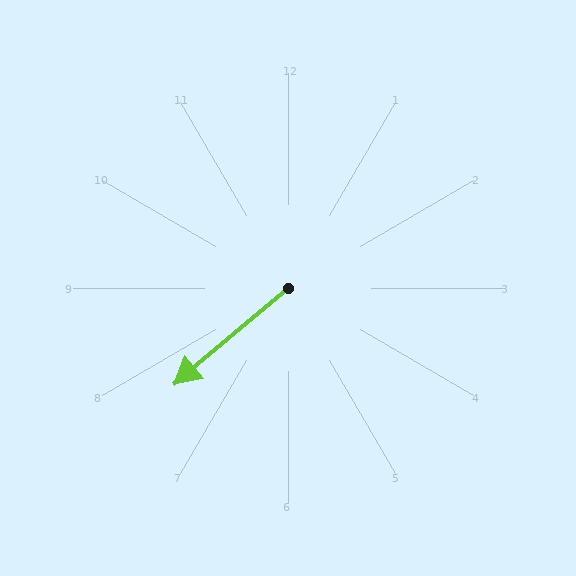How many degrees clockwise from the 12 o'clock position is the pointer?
Approximately 230 degrees.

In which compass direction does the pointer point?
Southwest.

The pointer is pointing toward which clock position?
Roughly 8 o'clock.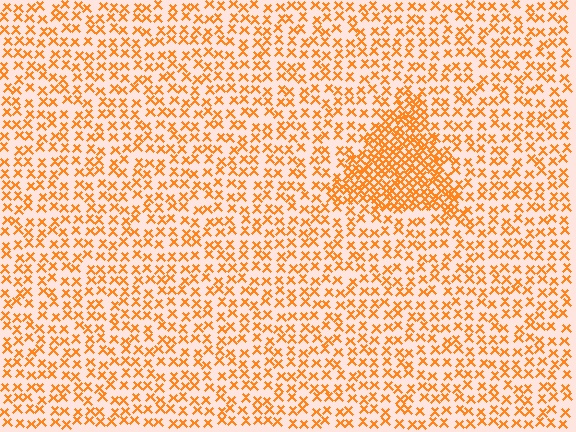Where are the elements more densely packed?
The elements are more densely packed inside the triangle boundary.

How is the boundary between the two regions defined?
The boundary is defined by a change in element density (approximately 2.3x ratio). All elements are the same color, size, and shape.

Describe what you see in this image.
The image contains small orange elements arranged at two different densities. A triangle-shaped region is visible where the elements are more densely packed than the surrounding area.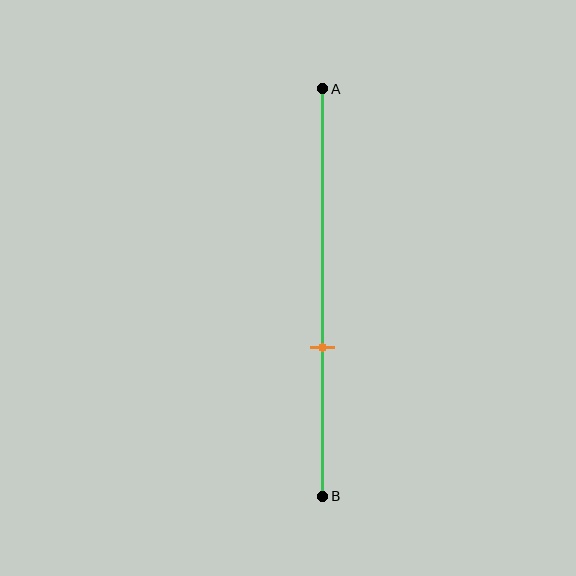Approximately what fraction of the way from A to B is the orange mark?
The orange mark is approximately 65% of the way from A to B.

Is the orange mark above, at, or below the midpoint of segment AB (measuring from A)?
The orange mark is below the midpoint of segment AB.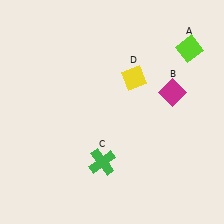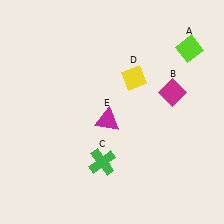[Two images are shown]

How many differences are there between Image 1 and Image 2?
There is 1 difference between the two images.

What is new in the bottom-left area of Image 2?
A magenta triangle (E) was added in the bottom-left area of Image 2.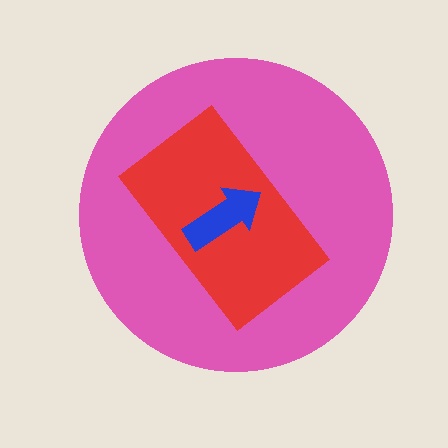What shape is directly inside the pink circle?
The red rectangle.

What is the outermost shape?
The pink circle.